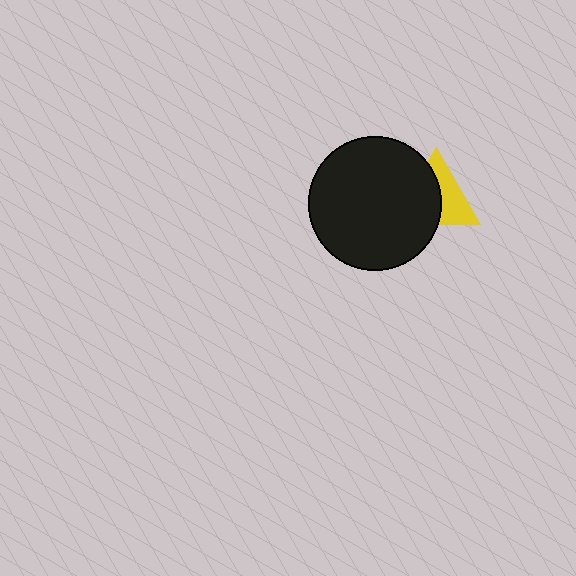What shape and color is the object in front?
The object in front is a black circle.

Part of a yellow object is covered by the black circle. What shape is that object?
It is a triangle.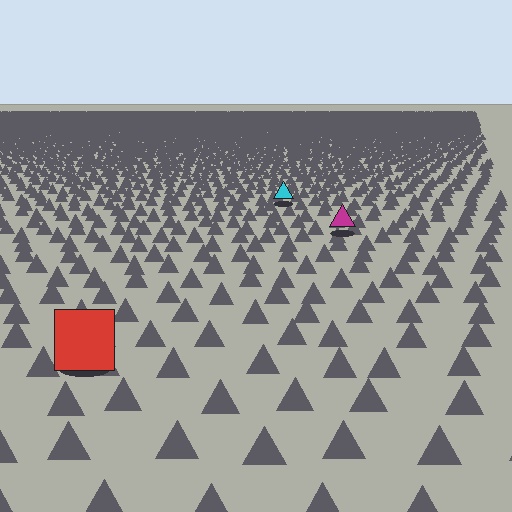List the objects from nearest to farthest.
From nearest to farthest: the red square, the magenta triangle, the cyan triangle.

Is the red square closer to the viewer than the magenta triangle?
Yes. The red square is closer — you can tell from the texture gradient: the ground texture is coarser near it.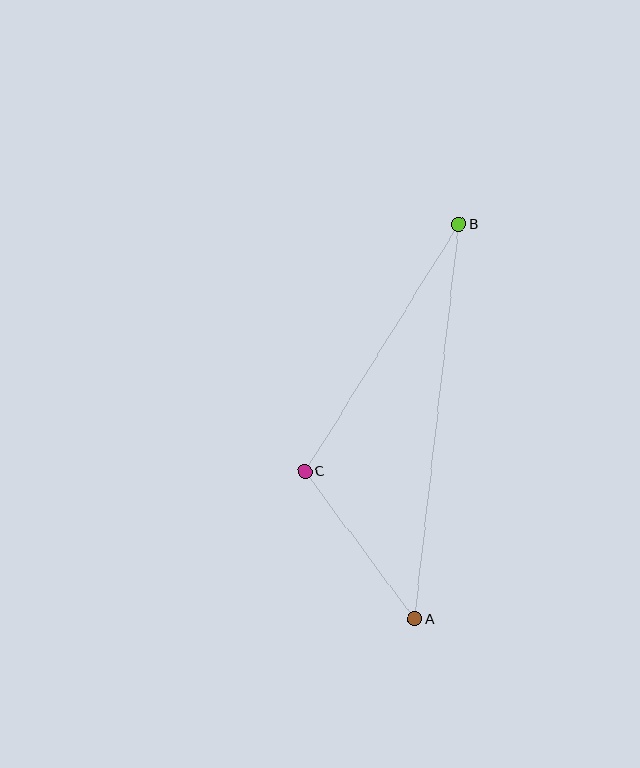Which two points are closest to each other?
Points A and C are closest to each other.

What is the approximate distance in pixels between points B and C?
The distance between B and C is approximately 291 pixels.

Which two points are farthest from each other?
Points A and B are farthest from each other.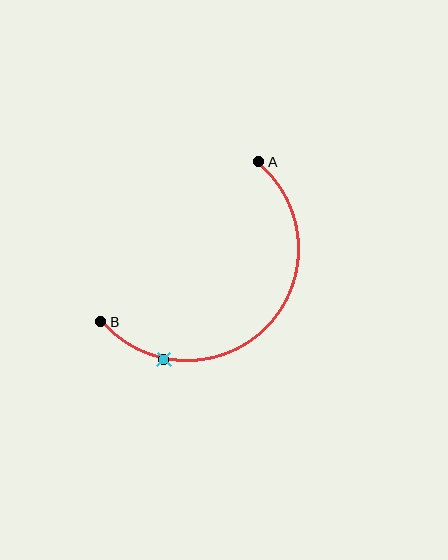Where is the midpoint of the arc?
The arc midpoint is the point on the curve farthest from the straight line joining A and B. It sits below and to the right of that line.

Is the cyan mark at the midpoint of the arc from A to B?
No. The cyan mark lies on the arc but is closer to endpoint B. The arc midpoint would be at the point on the curve equidistant along the arc from both A and B.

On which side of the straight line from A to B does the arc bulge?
The arc bulges below and to the right of the straight line connecting A and B.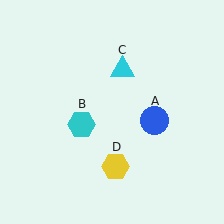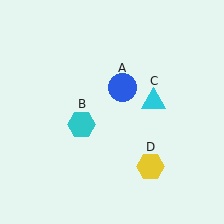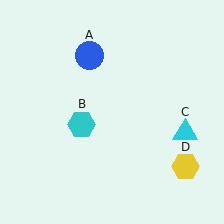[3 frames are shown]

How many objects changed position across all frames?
3 objects changed position: blue circle (object A), cyan triangle (object C), yellow hexagon (object D).